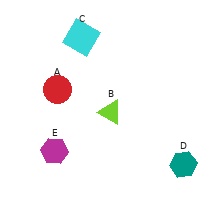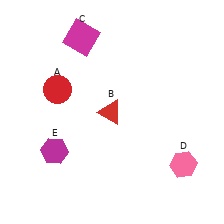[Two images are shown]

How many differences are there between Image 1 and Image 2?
There are 3 differences between the two images.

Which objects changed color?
B changed from lime to red. C changed from cyan to magenta. D changed from teal to pink.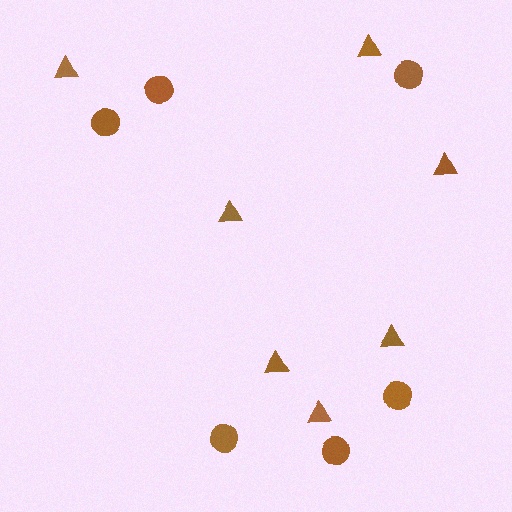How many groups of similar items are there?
There are 2 groups: one group of triangles (7) and one group of circles (6).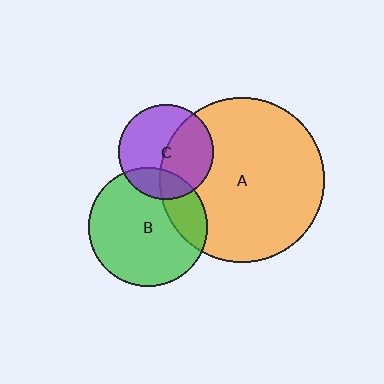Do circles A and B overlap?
Yes.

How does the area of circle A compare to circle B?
Approximately 1.9 times.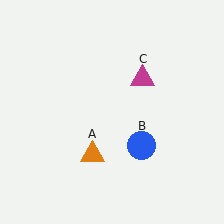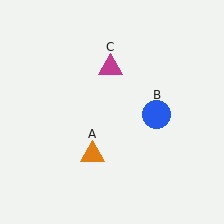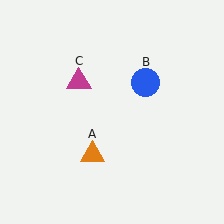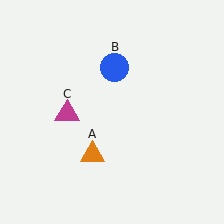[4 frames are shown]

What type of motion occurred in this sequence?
The blue circle (object B), magenta triangle (object C) rotated counterclockwise around the center of the scene.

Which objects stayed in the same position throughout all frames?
Orange triangle (object A) remained stationary.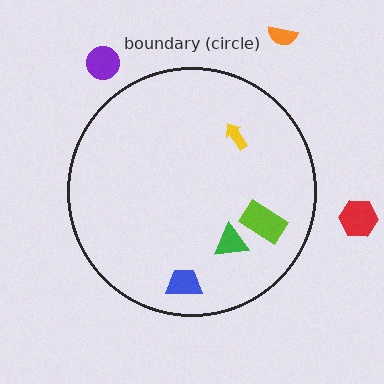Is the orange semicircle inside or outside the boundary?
Outside.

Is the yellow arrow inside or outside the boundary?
Inside.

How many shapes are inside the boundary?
4 inside, 3 outside.